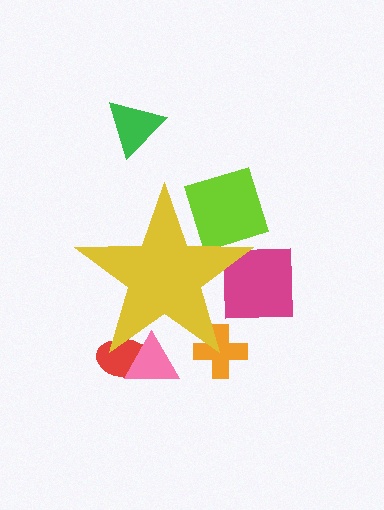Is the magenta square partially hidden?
Yes, the magenta square is partially hidden behind the yellow star.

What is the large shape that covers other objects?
A yellow star.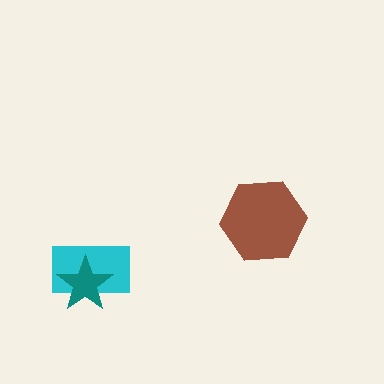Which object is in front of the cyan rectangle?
The teal star is in front of the cyan rectangle.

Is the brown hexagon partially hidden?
No, no other shape covers it.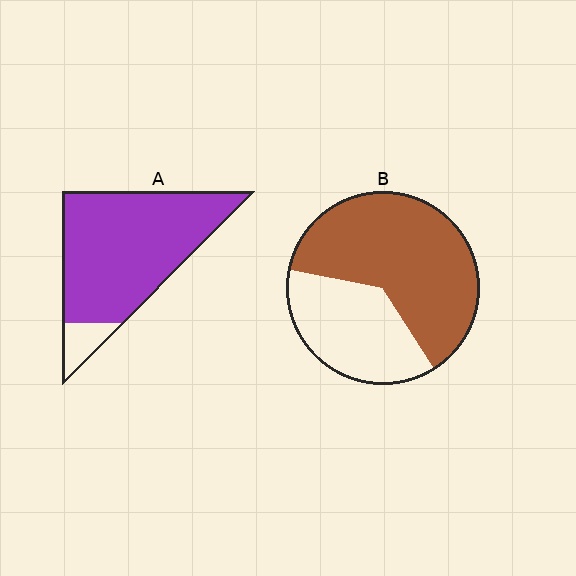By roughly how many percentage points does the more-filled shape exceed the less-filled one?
By roughly 25 percentage points (A over B).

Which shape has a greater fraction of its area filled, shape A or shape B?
Shape A.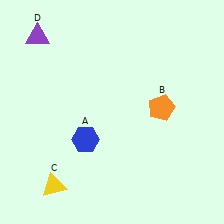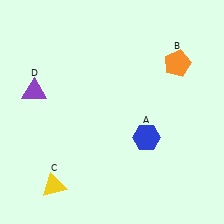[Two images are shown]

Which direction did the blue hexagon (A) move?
The blue hexagon (A) moved right.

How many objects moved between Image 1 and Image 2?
3 objects moved between the two images.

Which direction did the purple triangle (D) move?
The purple triangle (D) moved down.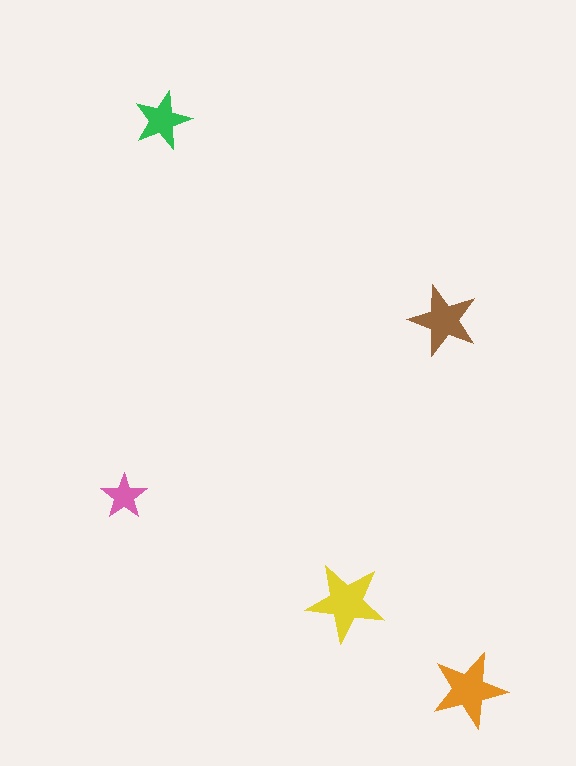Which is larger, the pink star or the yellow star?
The yellow one.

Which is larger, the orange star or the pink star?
The orange one.